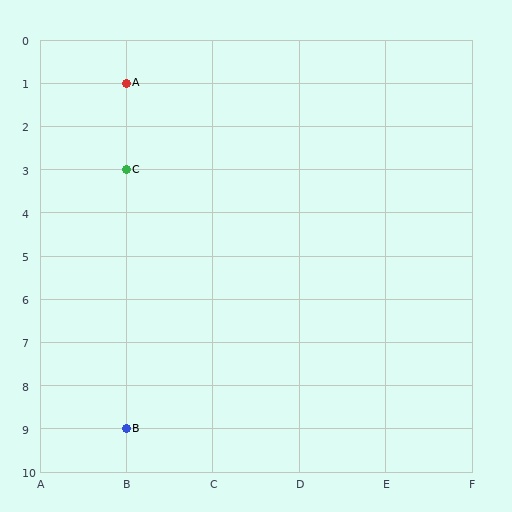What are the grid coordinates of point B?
Point B is at grid coordinates (B, 9).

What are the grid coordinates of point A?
Point A is at grid coordinates (B, 1).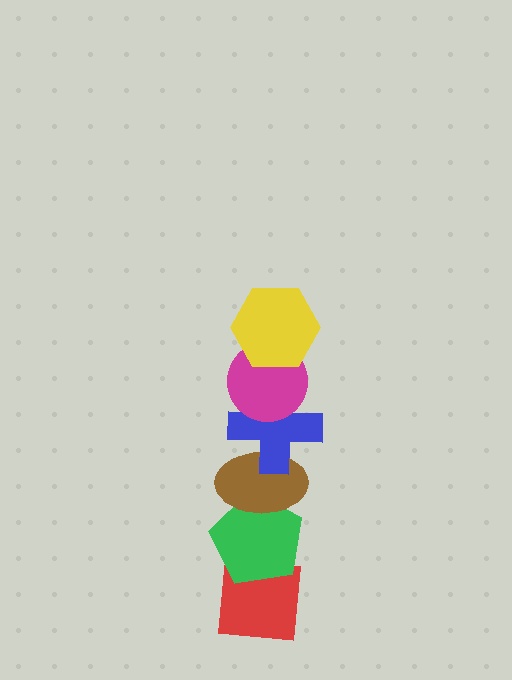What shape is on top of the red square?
The green pentagon is on top of the red square.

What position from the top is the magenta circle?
The magenta circle is 2nd from the top.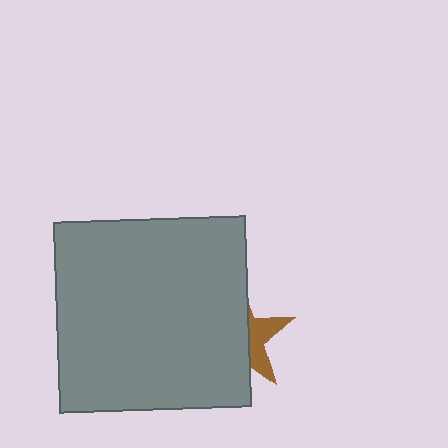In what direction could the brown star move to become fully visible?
The brown star could move right. That would shift it out from behind the gray square entirely.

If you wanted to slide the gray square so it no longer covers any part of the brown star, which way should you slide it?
Slide it left — that is the most direct way to separate the two shapes.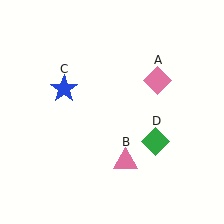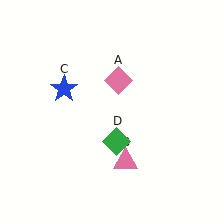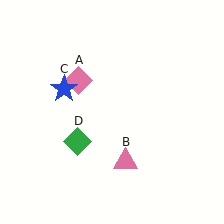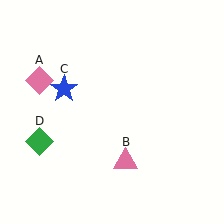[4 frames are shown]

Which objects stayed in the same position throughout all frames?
Pink triangle (object B) and blue star (object C) remained stationary.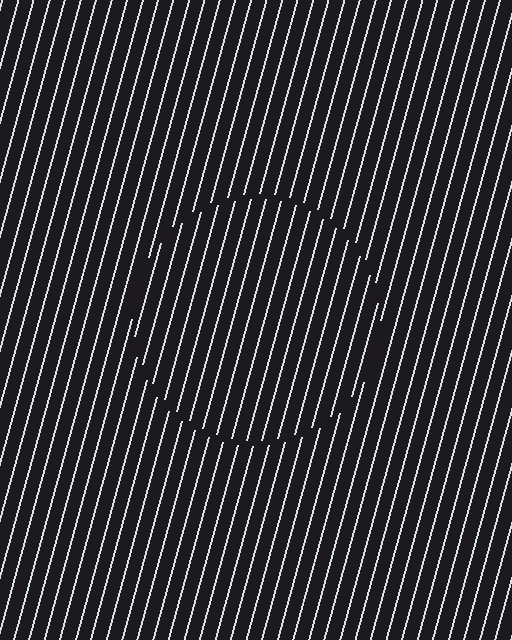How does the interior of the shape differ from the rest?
The interior of the shape contains the same grating, shifted by half a period — the contour is defined by the phase discontinuity where line-ends from the inner and outer gratings abut.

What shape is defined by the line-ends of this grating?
An illusory circle. The interior of the shape contains the same grating, shifted by half a period — the contour is defined by the phase discontinuity where line-ends from the inner and outer gratings abut.